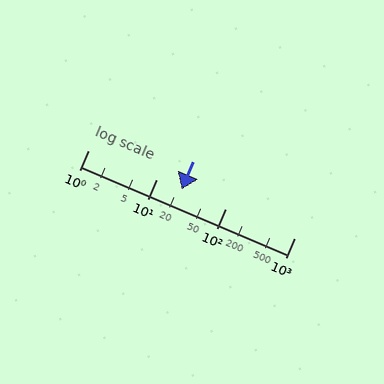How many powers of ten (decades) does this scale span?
The scale spans 3 decades, from 1 to 1000.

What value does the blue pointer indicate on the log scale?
The pointer indicates approximately 23.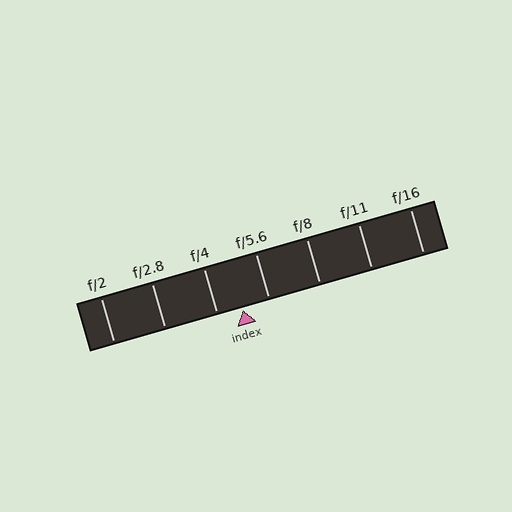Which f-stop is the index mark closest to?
The index mark is closest to f/4.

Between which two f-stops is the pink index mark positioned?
The index mark is between f/4 and f/5.6.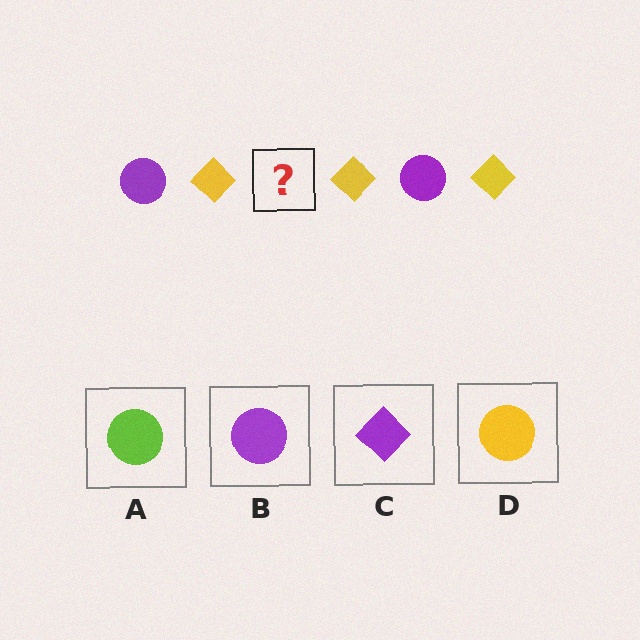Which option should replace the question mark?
Option B.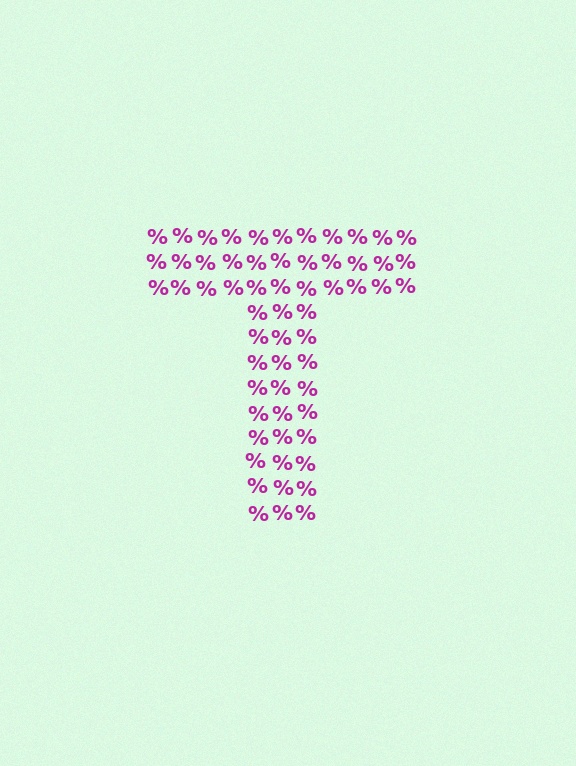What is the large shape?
The large shape is the letter T.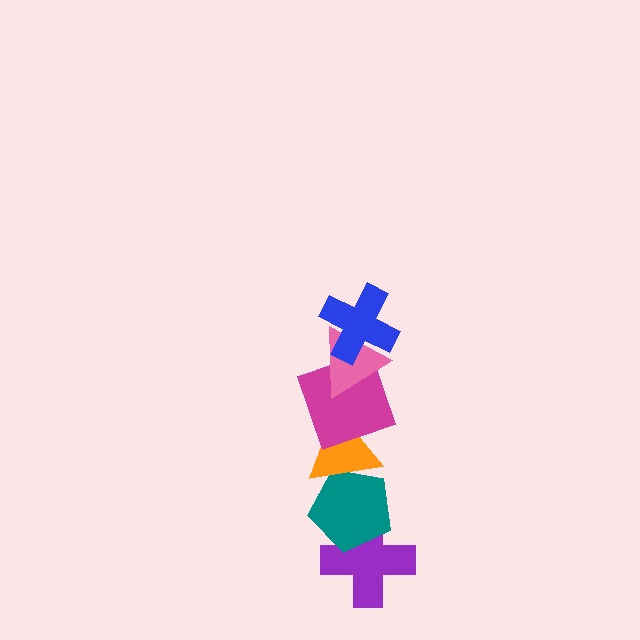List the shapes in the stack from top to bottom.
From top to bottom: the blue cross, the pink triangle, the magenta square, the orange triangle, the teal pentagon, the purple cross.